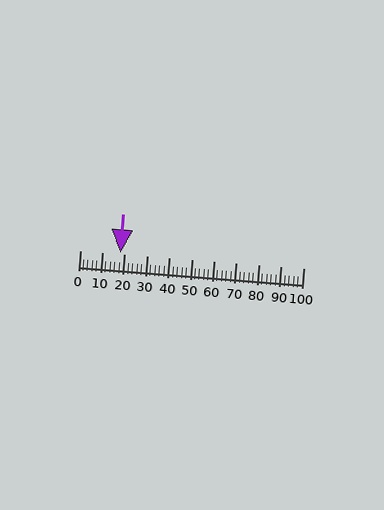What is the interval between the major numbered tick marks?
The major tick marks are spaced 10 units apart.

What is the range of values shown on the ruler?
The ruler shows values from 0 to 100.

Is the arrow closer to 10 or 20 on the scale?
The arrow is closer to 20.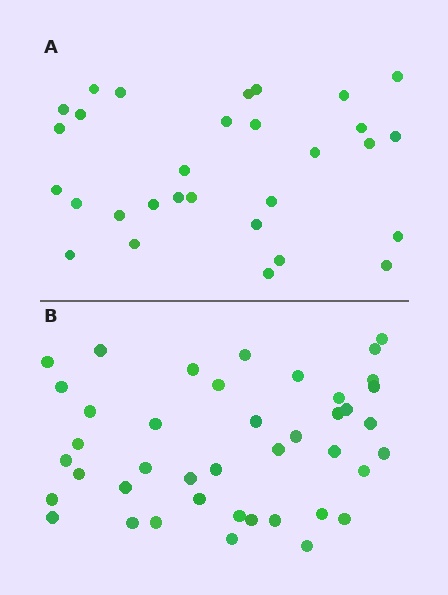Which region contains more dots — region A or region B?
Region B (the bottom region) has more dots.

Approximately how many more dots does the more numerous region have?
Region B has roughly 12 or so more dots than region A.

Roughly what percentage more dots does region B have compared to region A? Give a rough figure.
About 40% more.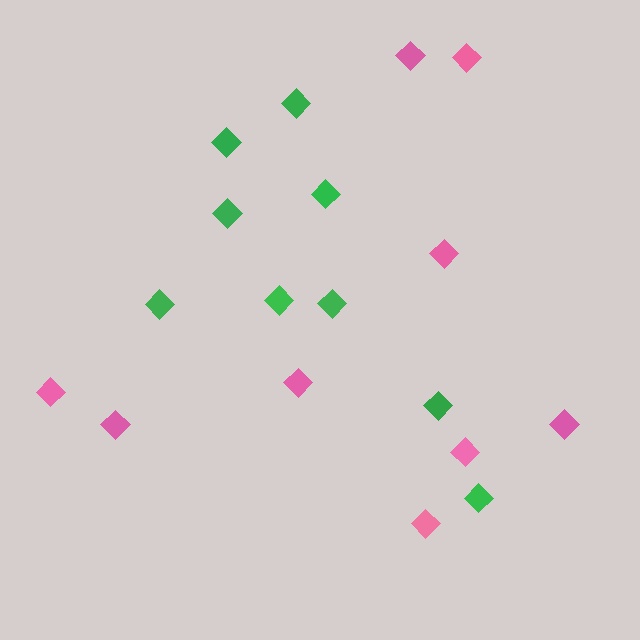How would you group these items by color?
There are 2 groups: one group of pink diamonds (9) and one group of green diamonds (9).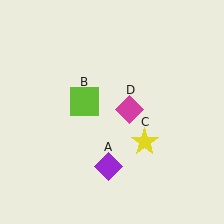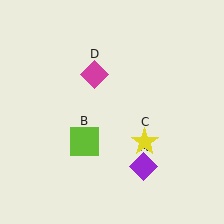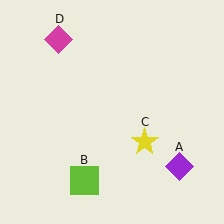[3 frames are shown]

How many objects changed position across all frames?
3 objects changed position: purple diamond (object A), lime square (object B), magenta diamond (object D).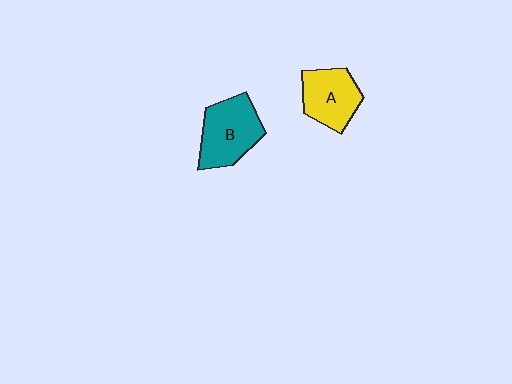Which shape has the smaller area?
Shape A (yellow).